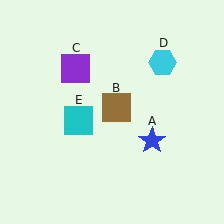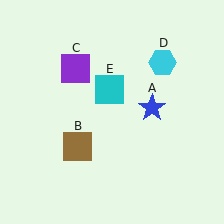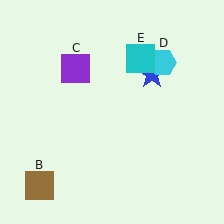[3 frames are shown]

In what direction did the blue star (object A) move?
The blue star (object A) moved up.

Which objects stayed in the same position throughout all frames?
Purple square (object C) and cyan hexagon (object D) remained stationary.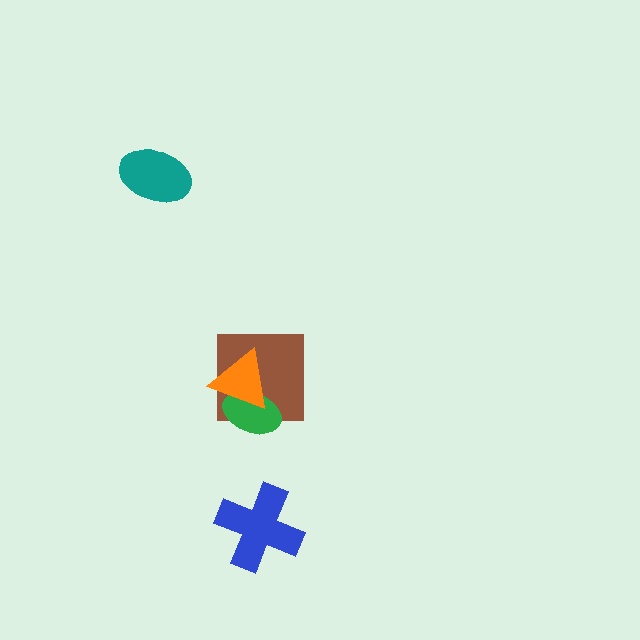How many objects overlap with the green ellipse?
2 objects overlap with the green ellipse.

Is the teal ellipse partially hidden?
No, no other shape covers it.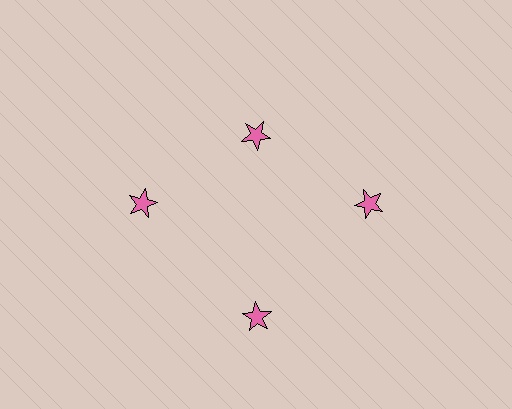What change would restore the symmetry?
The symmetry would be restored by moving it outward, back onto the ring so that all 4 stars sit at equal angles and equal distance from the center.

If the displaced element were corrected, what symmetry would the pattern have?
It would have 4-fold rotational symmetry — the pattern would map onto itself every 90 degrees.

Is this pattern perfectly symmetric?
No. The 4 pink stars are arranged in a ring, but one element near the 12 o'clock position is pulled inward toward the center, breaking the 4-fold rotational symmetry.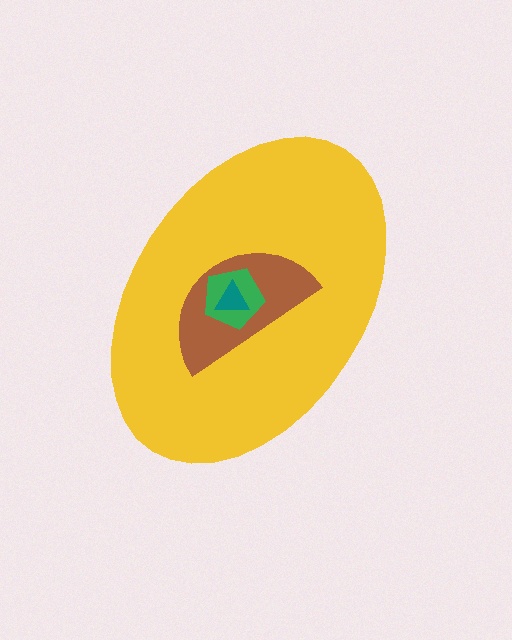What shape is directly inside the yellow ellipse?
The brown semicircle.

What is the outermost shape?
The yellow ellipse.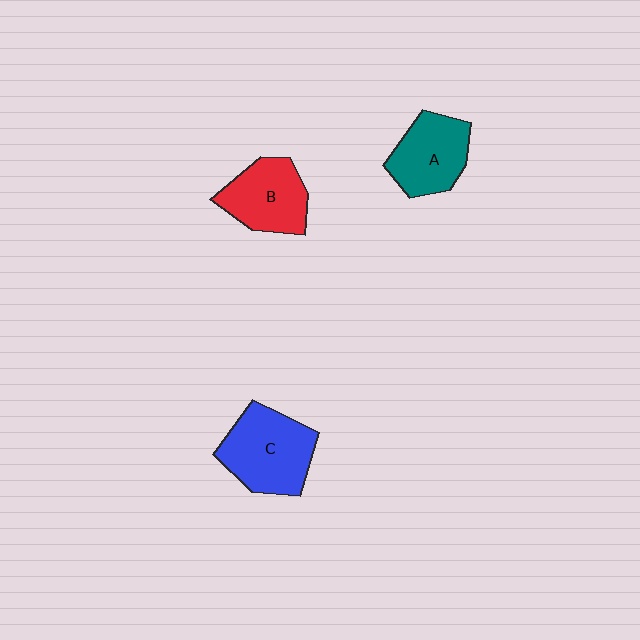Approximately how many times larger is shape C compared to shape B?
Approximately 1.2 times.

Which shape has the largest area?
Shape C (blue).